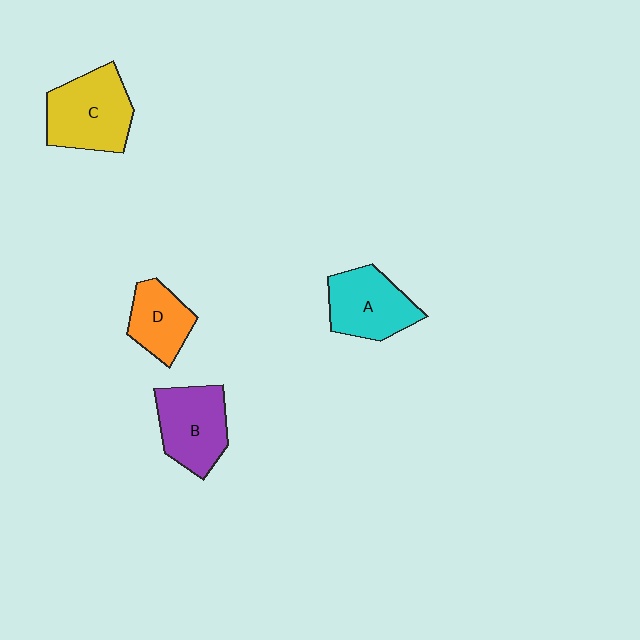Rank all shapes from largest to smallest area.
From largest to smallest: C (yellow), B (purple), A (cyan), D (orange).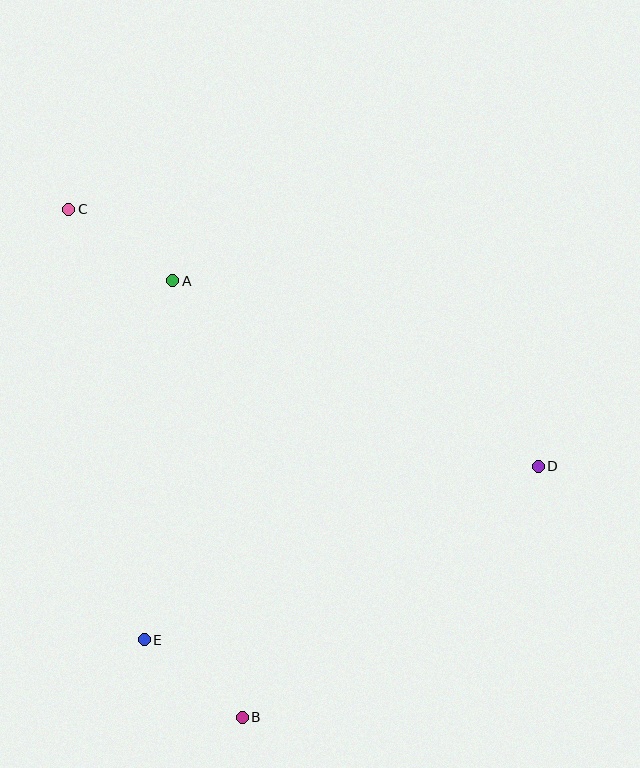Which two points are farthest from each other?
Points B and C are farthest from each other.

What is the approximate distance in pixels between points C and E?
The distance between C and E is approximately 437 pixels.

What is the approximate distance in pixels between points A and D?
The distance between A and D is approximately 410 pixels.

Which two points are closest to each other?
Points B and E are closest to each other.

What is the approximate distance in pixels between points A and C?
The distance between A and C is approximately 126 pixels.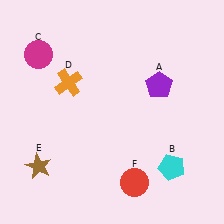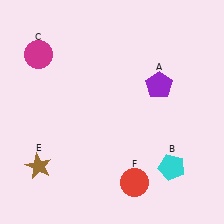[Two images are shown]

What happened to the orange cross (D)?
The orange cross (D) was removed in Image 2. It was in the top-left area of Image 1.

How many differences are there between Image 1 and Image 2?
There is 1 difference between the two images.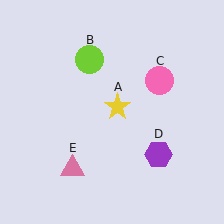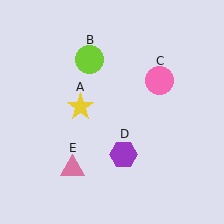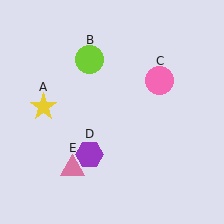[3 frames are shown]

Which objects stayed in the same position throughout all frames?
Lime circle (object B) and pink circle (object C) and pink triangle (object E) remained stationary.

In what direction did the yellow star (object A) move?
The yellow star (object A) moved left.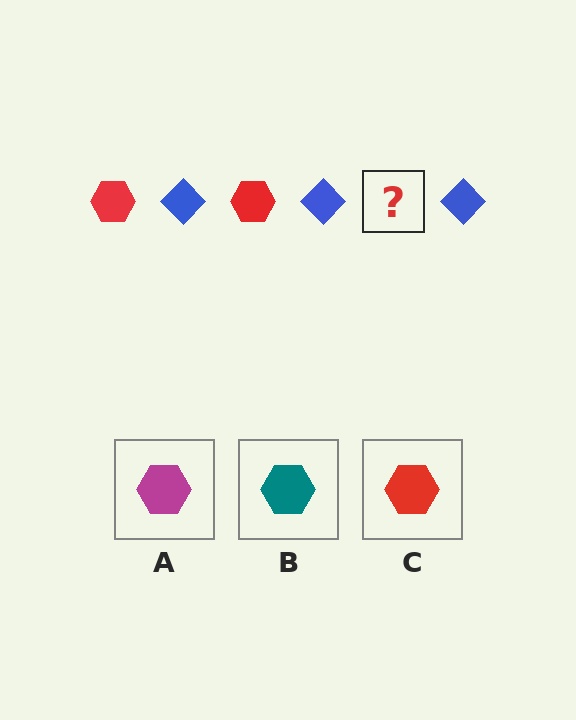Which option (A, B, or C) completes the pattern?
C.